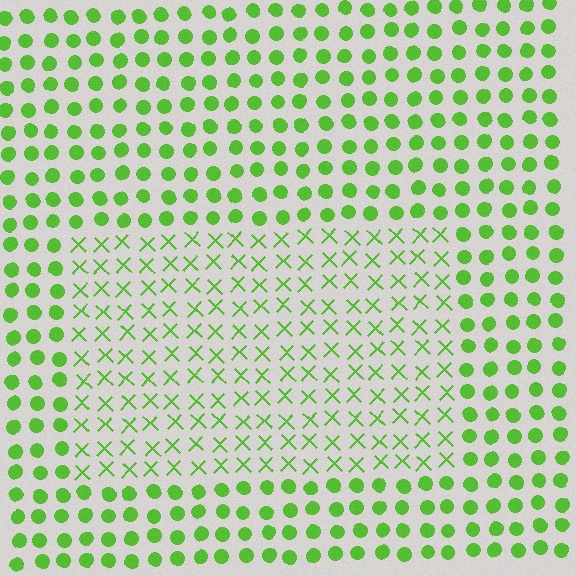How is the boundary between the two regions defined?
The boundary is defined by a change in element shape: X marks inside vs. circles outside. All elements share the same color and spacing.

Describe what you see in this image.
The image is filled with small lime elements arranged in a uniform grid. A rectangle-shaped region contains X marks, while the surrounding area contains circles. The boundary is defined purely by the change in element shape.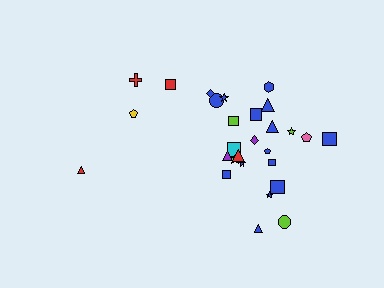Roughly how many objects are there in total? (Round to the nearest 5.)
Roughly 30 objects in total.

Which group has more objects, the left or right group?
The right group.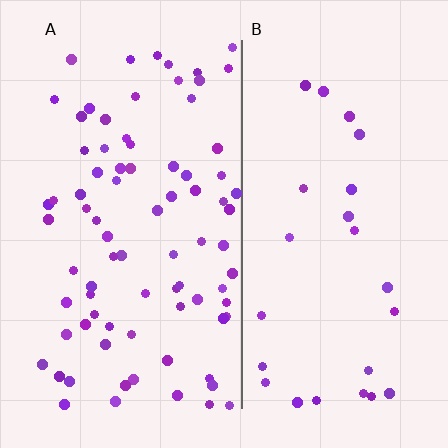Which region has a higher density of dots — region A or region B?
A (the left).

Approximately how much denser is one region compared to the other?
Approximately 3.2× — region A over region B.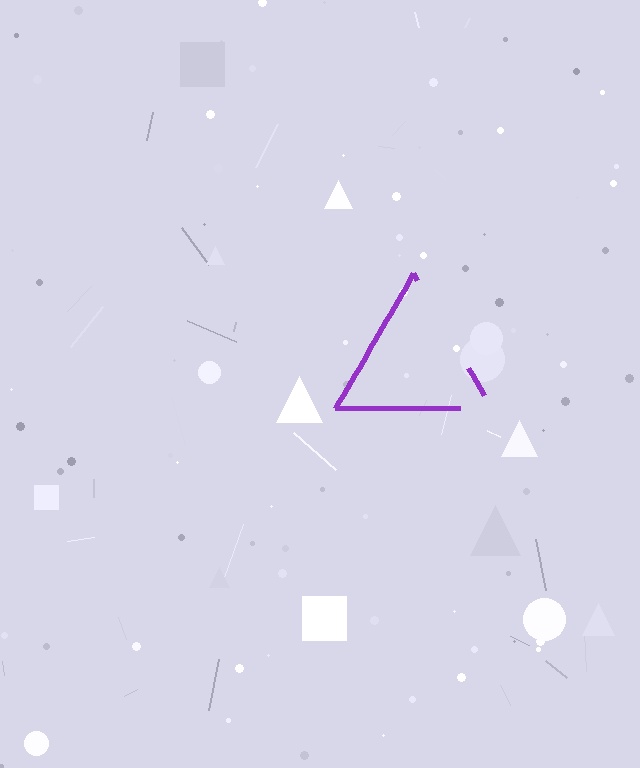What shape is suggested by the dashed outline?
The dashed outline suggests a triangle.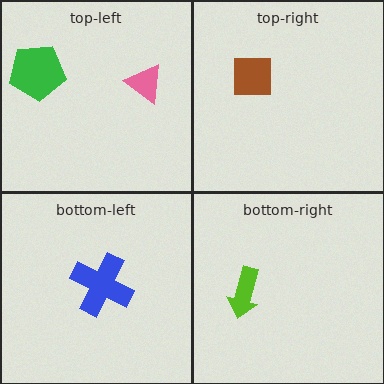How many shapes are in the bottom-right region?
1.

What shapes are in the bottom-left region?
The blue cross.